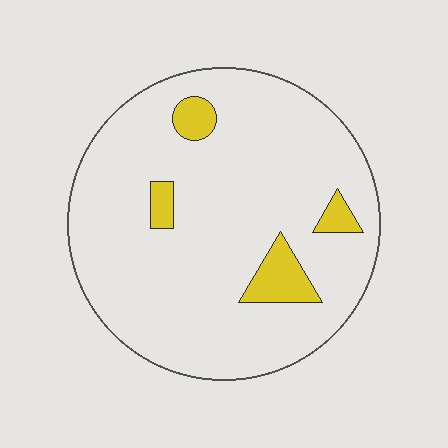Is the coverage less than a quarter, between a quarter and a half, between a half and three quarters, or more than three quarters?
Less than a quarter.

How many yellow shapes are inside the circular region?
4.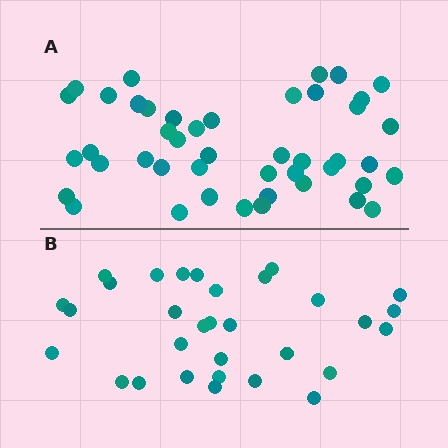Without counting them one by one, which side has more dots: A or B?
Region A (the top region) has more dots.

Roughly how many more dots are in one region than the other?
Region A has approximately 15 more dots than region B.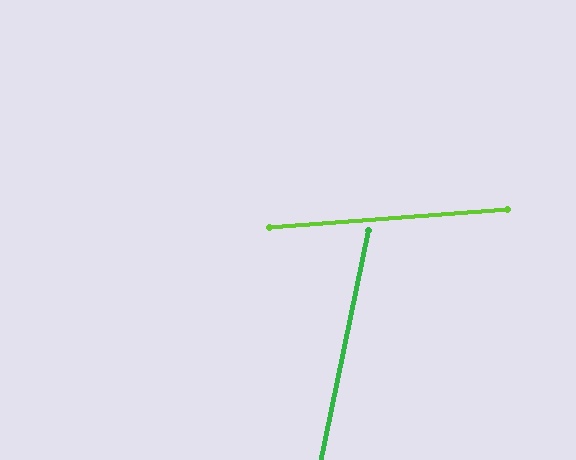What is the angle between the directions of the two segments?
Approximately 74 degrees.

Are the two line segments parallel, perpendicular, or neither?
Neither parallel nor perpendicular — they differ by about 74°.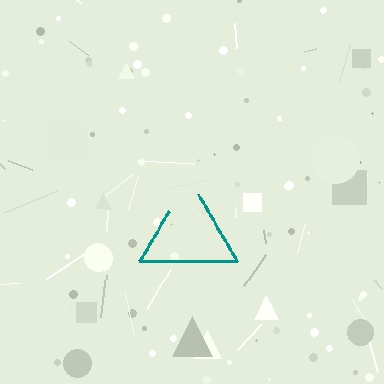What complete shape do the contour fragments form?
The contour fragments form a triangle.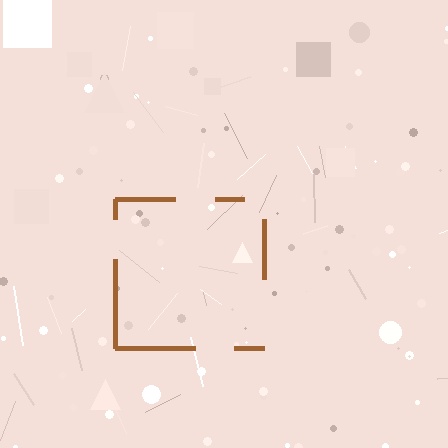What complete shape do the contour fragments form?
The contour fragments form a square.